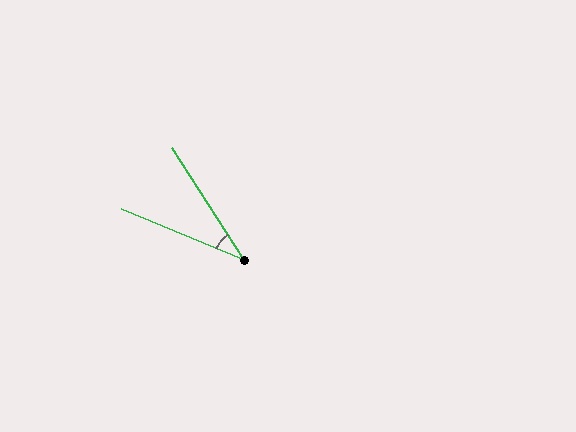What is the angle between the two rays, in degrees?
Approximately 35 degrees.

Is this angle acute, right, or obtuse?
It is acute.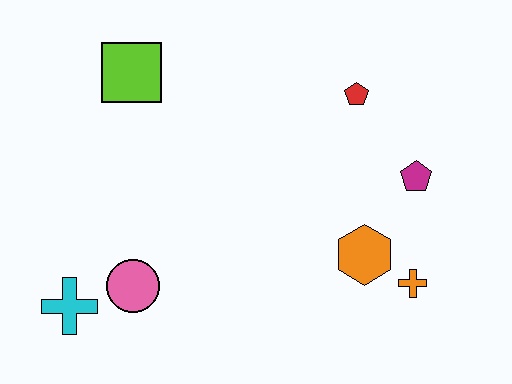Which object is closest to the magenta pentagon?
The orange hexagon is closest to the magenta pentagon.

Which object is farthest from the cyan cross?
The magenta pentagon is farthest from the cyan cross.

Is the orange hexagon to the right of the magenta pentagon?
No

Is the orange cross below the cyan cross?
No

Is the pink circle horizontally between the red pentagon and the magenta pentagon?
No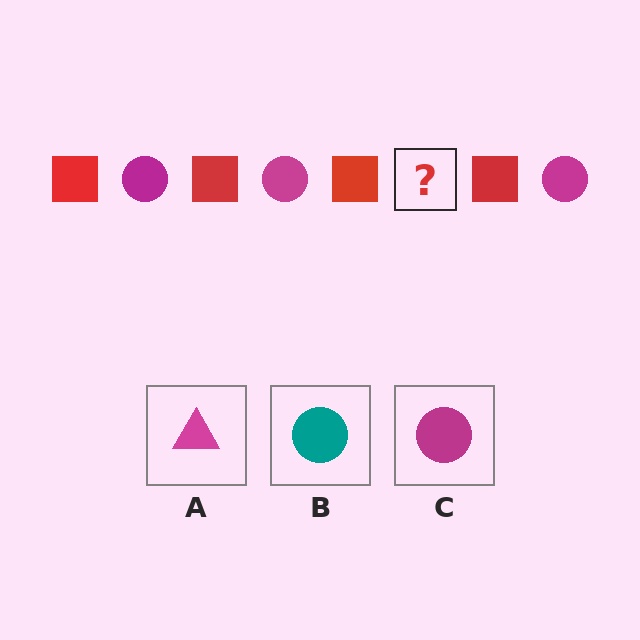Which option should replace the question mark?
Option C.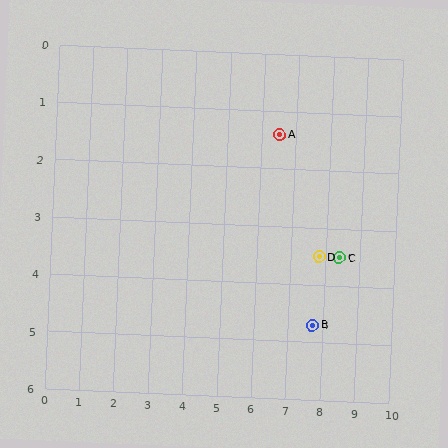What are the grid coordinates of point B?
Point B is at approximately (7.7, 4.7).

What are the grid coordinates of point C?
Point C is at approximately (8.4, 3.5).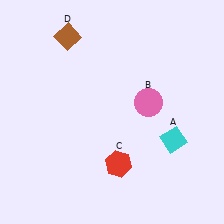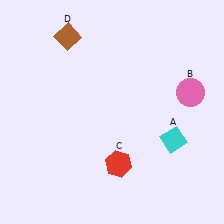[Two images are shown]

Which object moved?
The pink circle (B) moved right.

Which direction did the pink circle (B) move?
The pink circle (B) moved right.